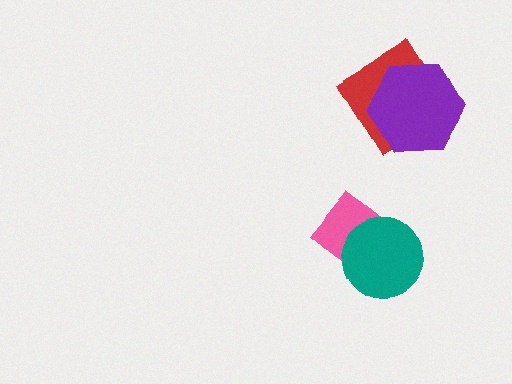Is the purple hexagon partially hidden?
No, no other shape covers it.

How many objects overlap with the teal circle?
1 object overlaps with the teal circle.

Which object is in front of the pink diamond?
The teal circle is in front of the pink diamond.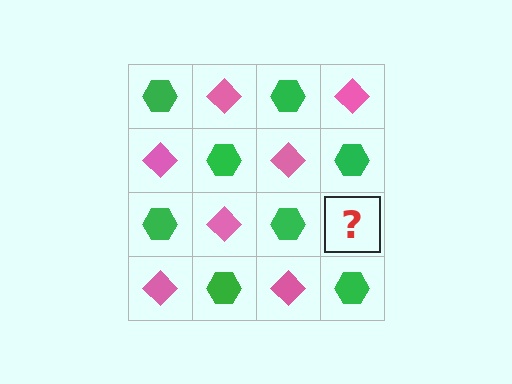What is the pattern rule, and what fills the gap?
The rule is that it alternates green hexagon and pink diamond in a checkerboard pattern. The gap should be filled with a pink diamond.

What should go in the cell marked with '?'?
The missing cell should contain a pink diamond.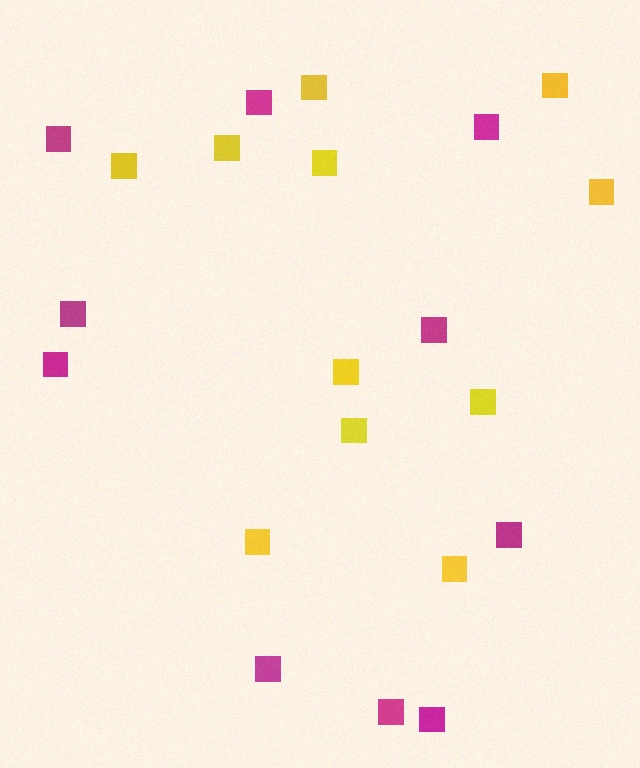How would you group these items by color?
There are 2 groups: one group of magenta squares (10) and one group of yellow squares (11).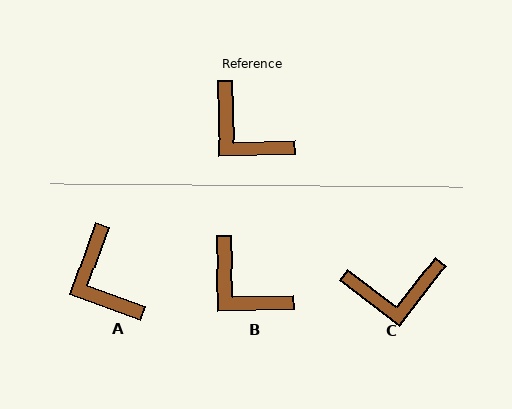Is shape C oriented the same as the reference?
No, it is off by about 51 degrees.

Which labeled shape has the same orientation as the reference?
B.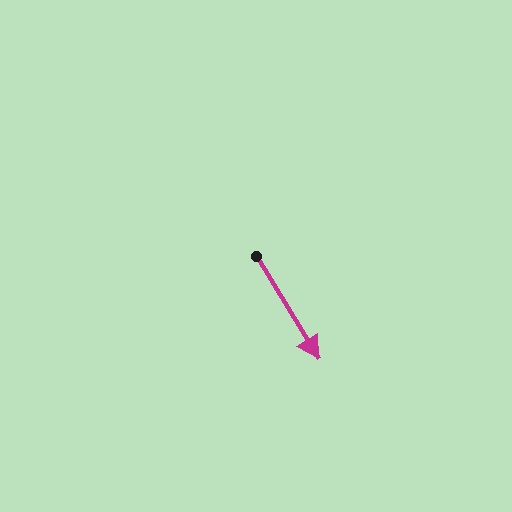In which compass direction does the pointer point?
Southeast.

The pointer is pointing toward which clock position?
Roughly 5 o'clock.